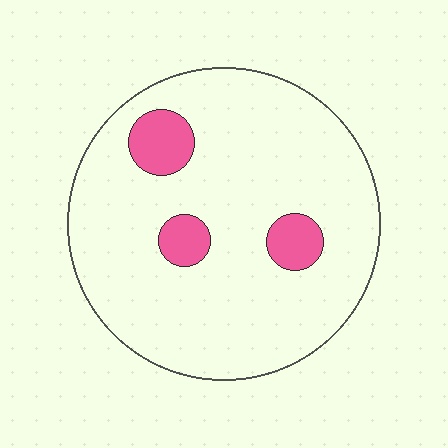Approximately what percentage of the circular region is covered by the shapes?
Approximately 10%.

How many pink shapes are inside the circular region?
3.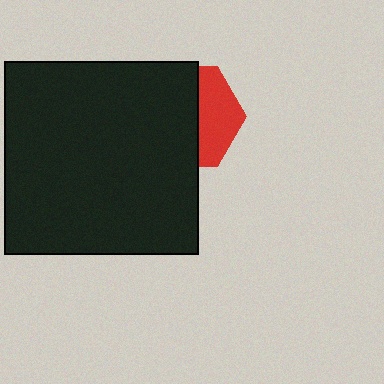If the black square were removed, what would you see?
You would see the complete red hexagon.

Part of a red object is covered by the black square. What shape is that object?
It is a hexagon.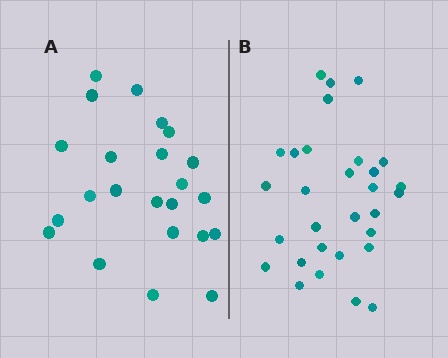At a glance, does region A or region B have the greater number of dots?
Region B (the right region) has more dots.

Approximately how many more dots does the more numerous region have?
Region B has roughly 8 or so more dots than region A.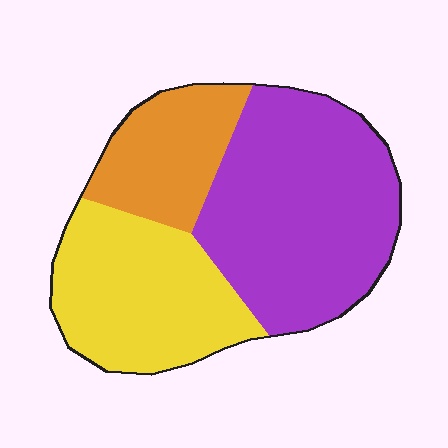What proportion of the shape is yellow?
Yellow covers 32% of the shape.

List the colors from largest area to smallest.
From largest to smallest: purple, yellow, orange.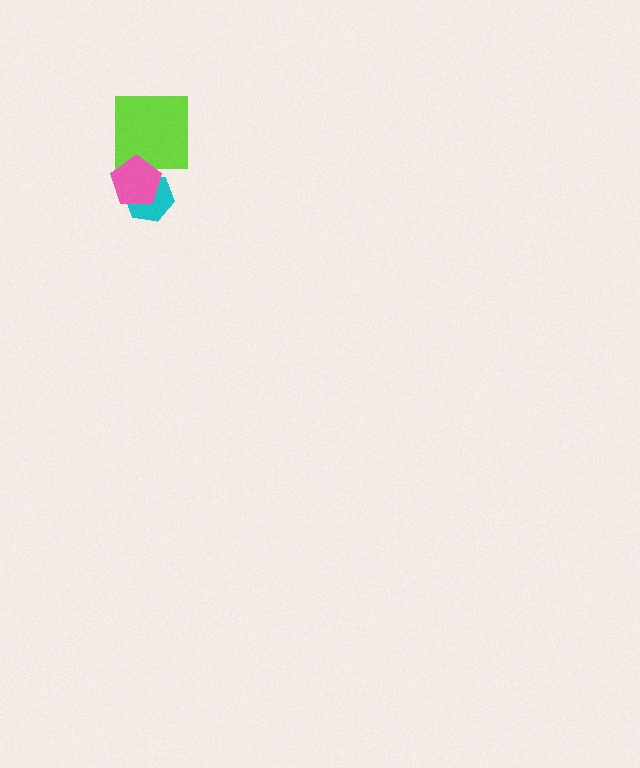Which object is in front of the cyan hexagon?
The pink pentagon is in front of the cyan hexagon.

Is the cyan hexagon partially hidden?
Yes, it is partially covered by another shape.